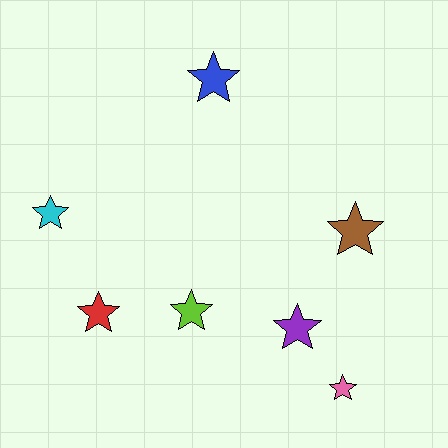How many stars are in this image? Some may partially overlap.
There are 7 stars.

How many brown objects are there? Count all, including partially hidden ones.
There is 1 brown object.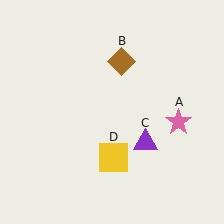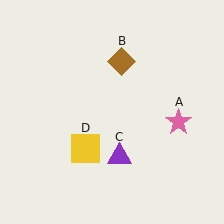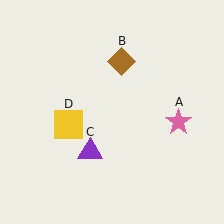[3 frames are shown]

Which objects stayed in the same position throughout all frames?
Pink star (object A) and brown diamond (object B) remained stationary.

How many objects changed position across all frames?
2 objects changed position: purple triangle (object C), yellow square (object D).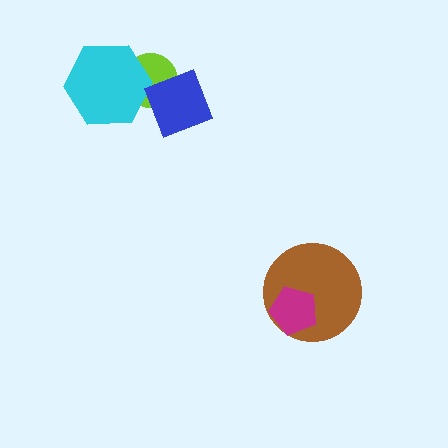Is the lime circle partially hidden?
Yes, it is partially covered by another shape.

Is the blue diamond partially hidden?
No, no other shape covers it.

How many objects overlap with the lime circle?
2 objects overlap with the lime circle.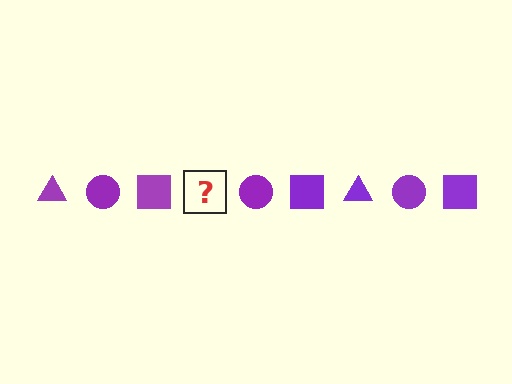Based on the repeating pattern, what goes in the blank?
The blank should be a purple triangle.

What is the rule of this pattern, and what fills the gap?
The rule is that the pattern cycles through triangle, circle, square shapes in purple. The gap should be filled with a purple triangle.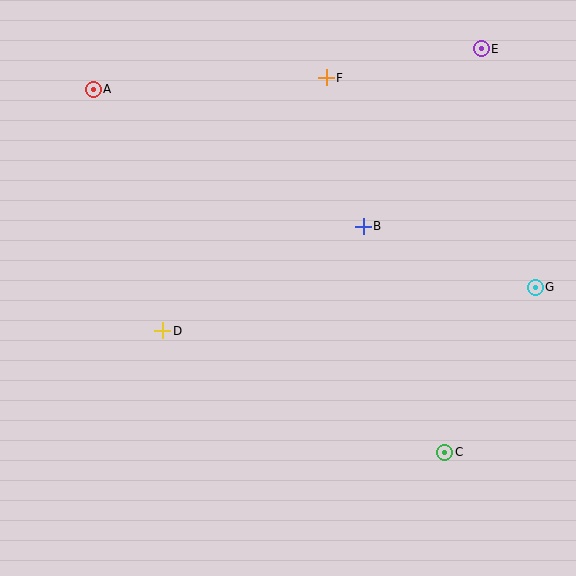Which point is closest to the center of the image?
Point B at (363, 226) is closest to the center.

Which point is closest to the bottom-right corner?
Point C is closest to the bottom-right corner.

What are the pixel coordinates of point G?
Point G is at (535, 287).